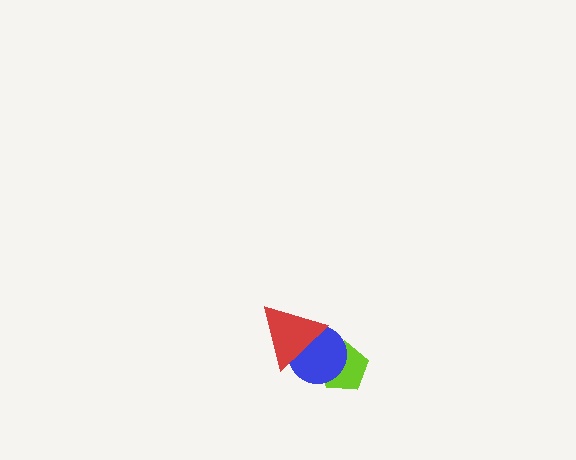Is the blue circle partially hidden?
Yes, it is partially covered by another shape.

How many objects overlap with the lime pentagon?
1 object overlaps with the lime pentagon.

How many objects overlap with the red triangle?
1 object overlaps with the red triangle.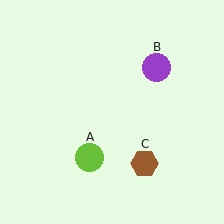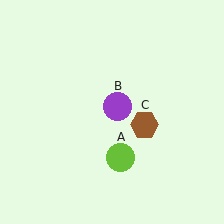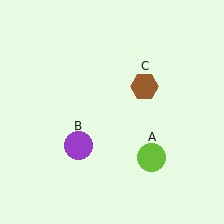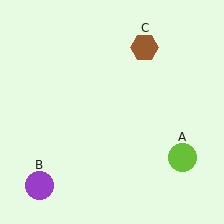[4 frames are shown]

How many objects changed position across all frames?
3 objects changed position: lime circle (object A), purple circle (object B), brown hexagon (object C).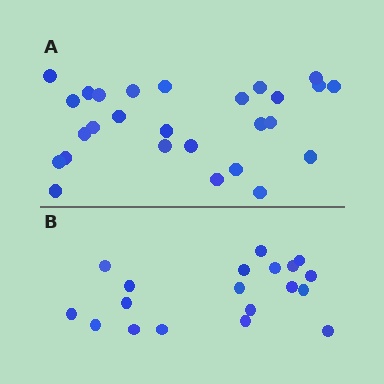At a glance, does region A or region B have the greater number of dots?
Region A (the top region) has more dots.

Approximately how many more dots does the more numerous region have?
Region A has roughly 8 or so more dots than region B.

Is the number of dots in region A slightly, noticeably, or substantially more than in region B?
Region A has noticeably more, but not dramatically so. The ratio is roughly 1.4 to 1.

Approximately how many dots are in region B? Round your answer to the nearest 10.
About 20 dots. (The exact count is 19, which rounds to 20.)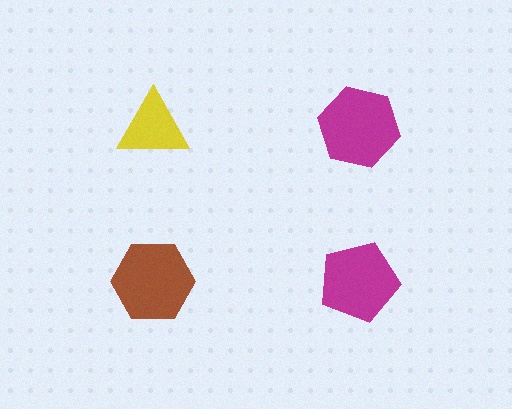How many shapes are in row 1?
2 shapes.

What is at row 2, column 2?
A magenta pentagon.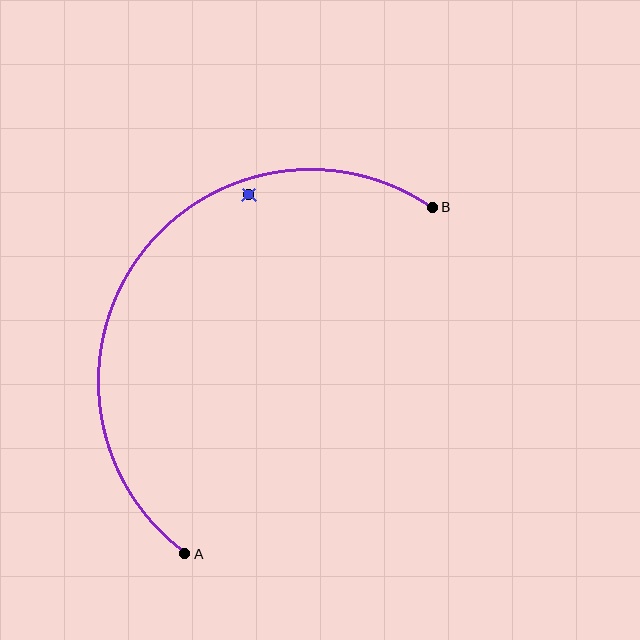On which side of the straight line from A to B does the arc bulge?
The arc bulges above and to the left of the straight line connecting A and B.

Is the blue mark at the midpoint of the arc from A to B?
No — the blue mark does not lie on the arc at all. It sits slightly inside the curve.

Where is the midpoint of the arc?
The arc midpoint is the point on the curve farthest from the straight line joining A and B. It sits above and to the left of that line.